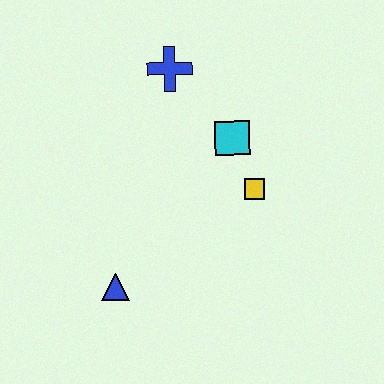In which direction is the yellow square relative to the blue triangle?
The yellow square is to the right of the blue triangle.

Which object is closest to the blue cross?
The cyan square is closest to the blue cross.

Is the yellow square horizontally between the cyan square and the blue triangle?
No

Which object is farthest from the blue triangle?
The blue cross is farthest from the blue triangle.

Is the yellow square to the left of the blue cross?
No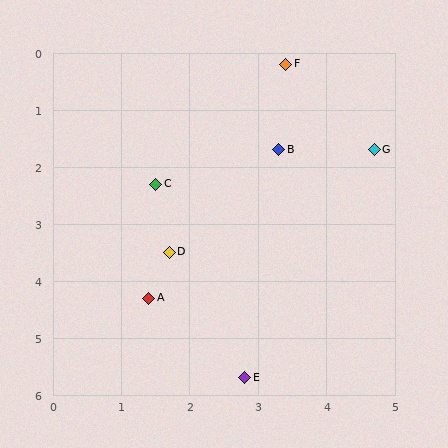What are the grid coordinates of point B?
Point B is at approximately (3.3, 1.7).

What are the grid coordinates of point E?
Point E is at approximately (2.8, 5.7).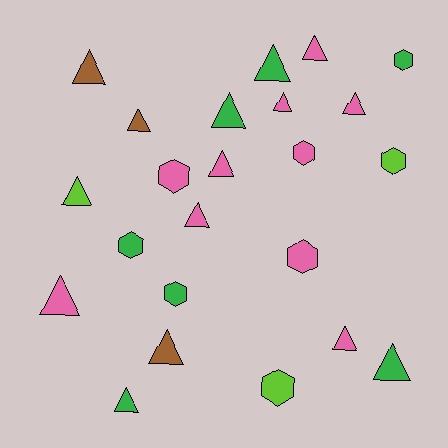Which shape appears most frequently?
Triangle, with 15 objects.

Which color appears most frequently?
Pink, with 10 objects.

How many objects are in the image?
There are 23 objects.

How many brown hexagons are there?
There are no brown hexagons.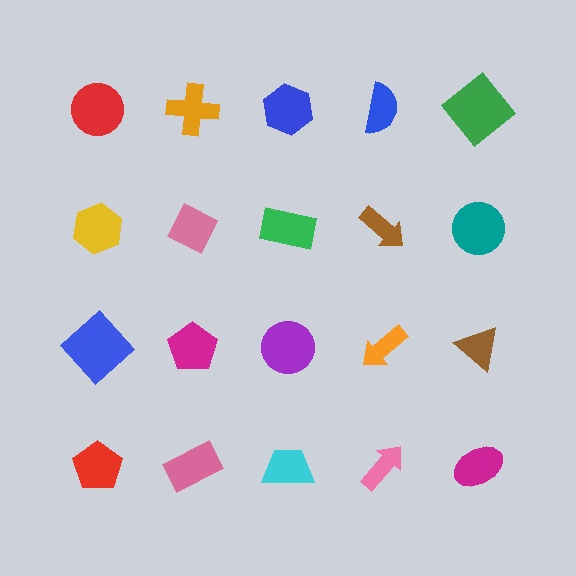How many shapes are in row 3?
5 shapes.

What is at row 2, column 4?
A brown arrow.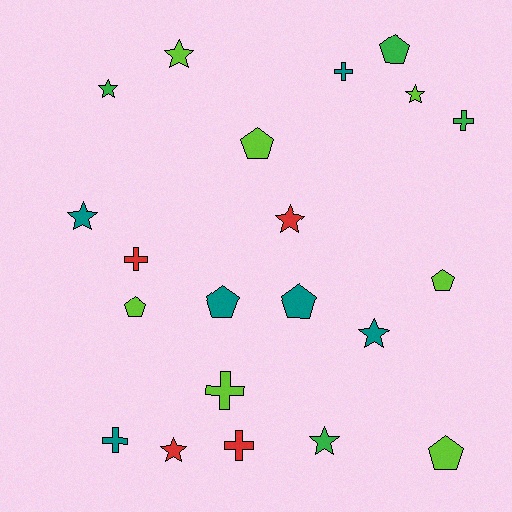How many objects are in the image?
There are 21 objects.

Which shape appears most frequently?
Star, with 8 objects.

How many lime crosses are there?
There is 1 lime cross.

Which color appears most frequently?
Lime, with 7 objects.